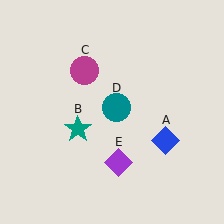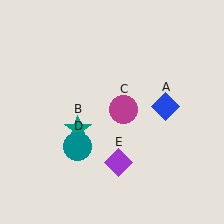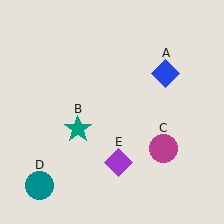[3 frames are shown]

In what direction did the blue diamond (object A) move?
The blue diamond (object A) moved up.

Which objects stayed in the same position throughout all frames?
Teal star (object B) and purple diamond (object E) remained stationary.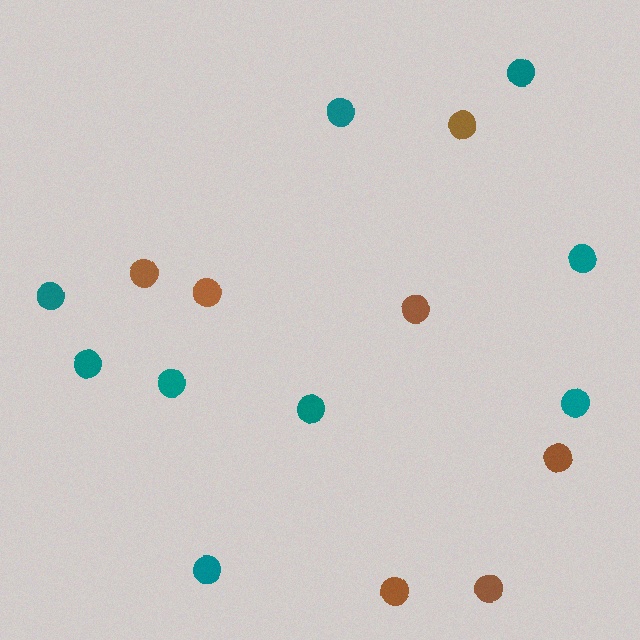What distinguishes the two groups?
There are 2 groups: one group of teal circles (9) and one group of brown circles (7).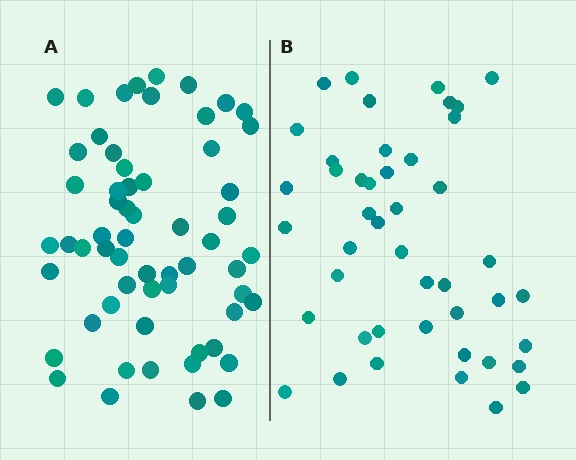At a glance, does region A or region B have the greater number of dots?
Region A (the left region) has more dots.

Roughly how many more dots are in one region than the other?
Region A has approximately 15 more dots than region B.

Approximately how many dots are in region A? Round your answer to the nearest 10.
About 60 dots.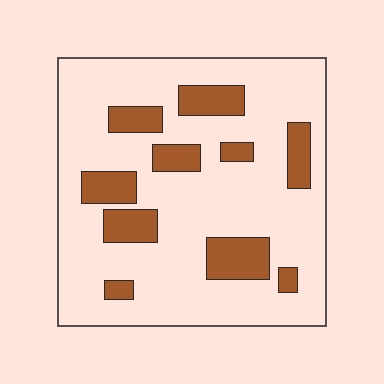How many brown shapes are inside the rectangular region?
10.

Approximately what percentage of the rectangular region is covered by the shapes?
Approximately 20%.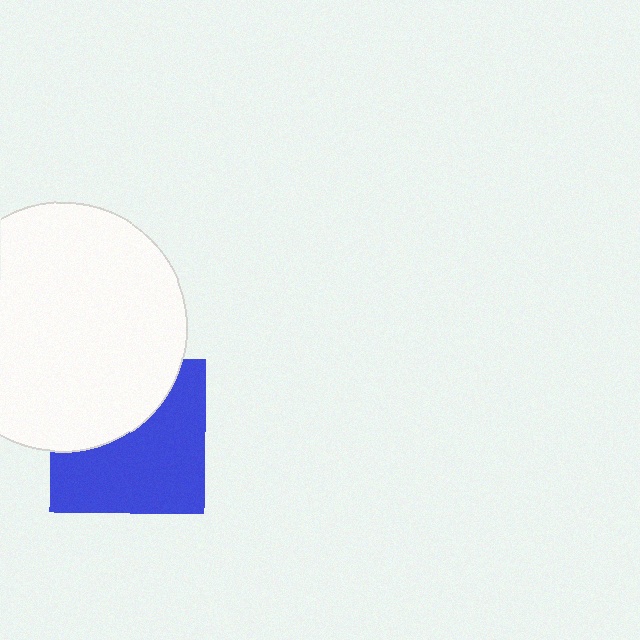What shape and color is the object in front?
The object in front is a white circle.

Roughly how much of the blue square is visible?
About half of it is visible (roughly 60%).